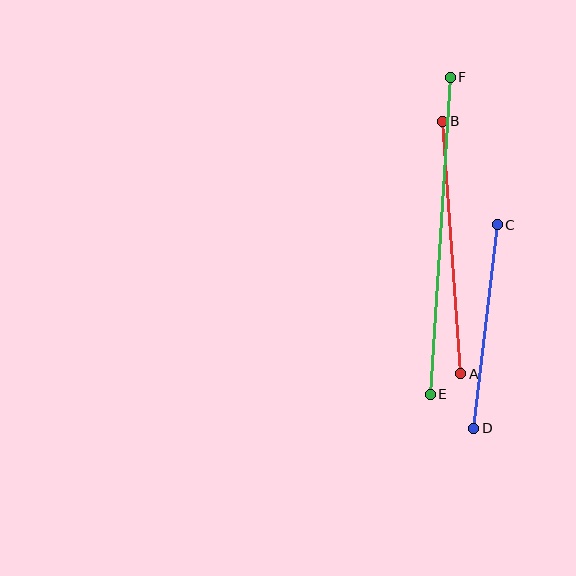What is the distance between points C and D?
The distance is approximately 205 pixels.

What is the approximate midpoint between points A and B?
The midpoint is at approximately (451, 248) pixels.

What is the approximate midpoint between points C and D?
The midpoint is at approximately (485, 327) pixels.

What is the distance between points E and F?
The distance is approximately 318 pixels.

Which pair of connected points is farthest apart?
Points E and F are farthest apart.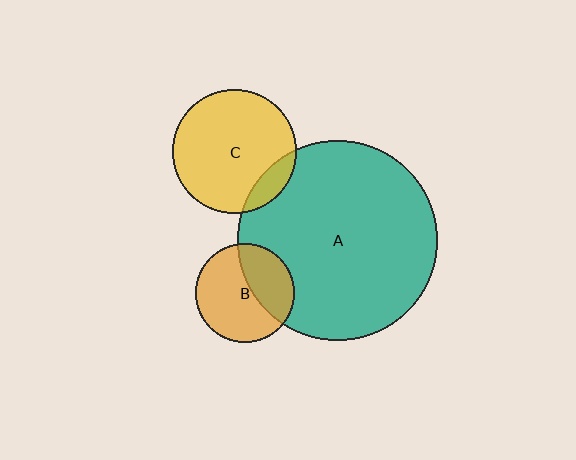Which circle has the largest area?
Circle A (teal).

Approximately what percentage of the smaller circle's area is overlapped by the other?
Approximately 15%.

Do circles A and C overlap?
Yes.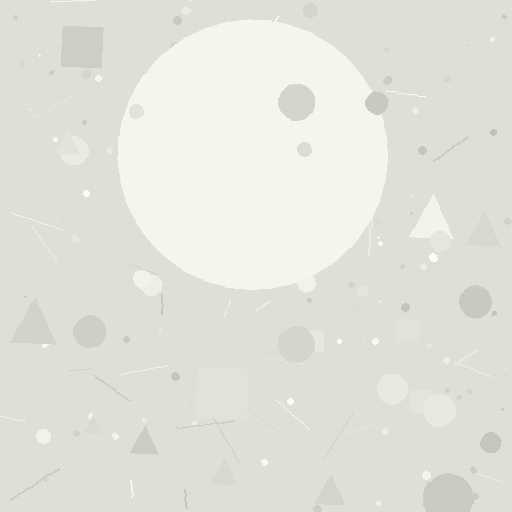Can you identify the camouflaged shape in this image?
The camouflaged shape is a circle.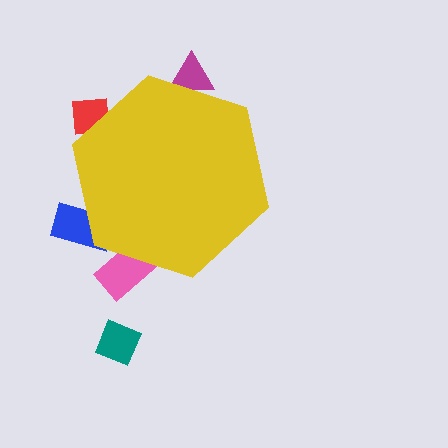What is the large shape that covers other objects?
A yellow hexagon.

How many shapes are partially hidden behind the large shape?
4 shapes are partially hidden.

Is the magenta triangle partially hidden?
Yes, the magenta triangle is partially hidden behind the yellow hexagon.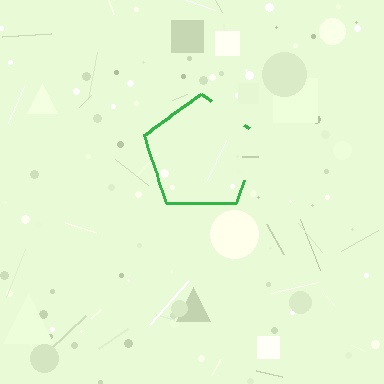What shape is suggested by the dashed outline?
The dashed outline suggests a pentagon.